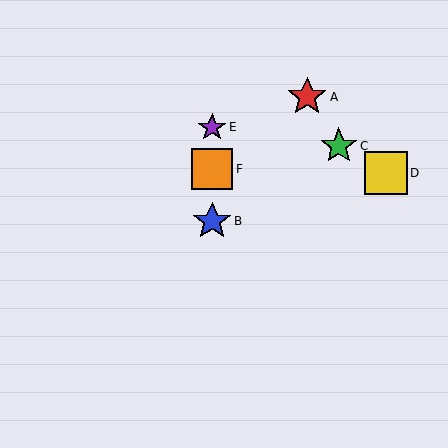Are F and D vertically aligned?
No, F is at x≈212 and D is at x≈386.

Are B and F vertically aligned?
Yes, both are at x≈212.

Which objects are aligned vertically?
Objects B, E, F are aligned vertically.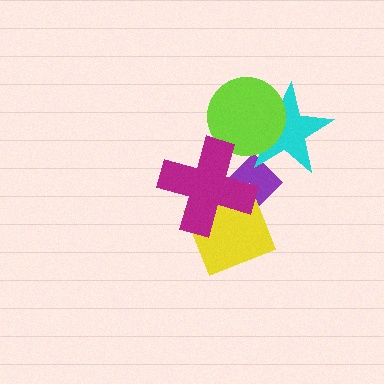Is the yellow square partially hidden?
Yes, it is partially covered by another shape.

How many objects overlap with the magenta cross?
2 objects overlap with the magenta cross.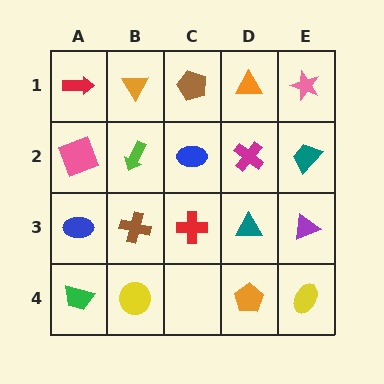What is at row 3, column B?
A brown cross.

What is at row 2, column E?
A teal trapezoid.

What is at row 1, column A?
A red arrow.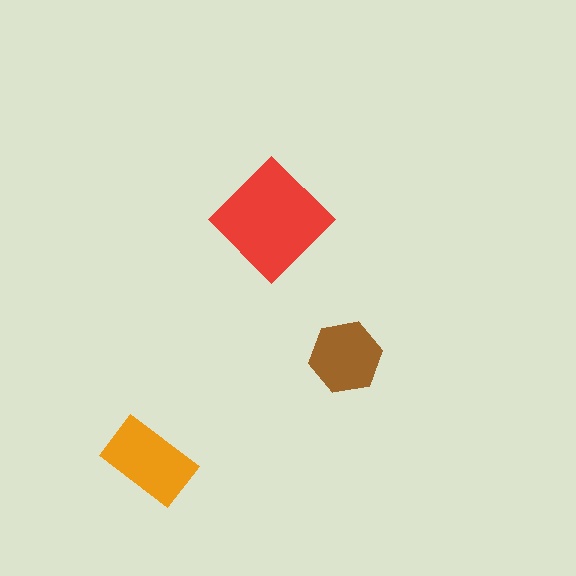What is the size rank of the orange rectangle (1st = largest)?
2nd.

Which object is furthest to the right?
The brown hexagon is rightmost.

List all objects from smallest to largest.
The brown hexagon, the orange rectangle, the red diamond.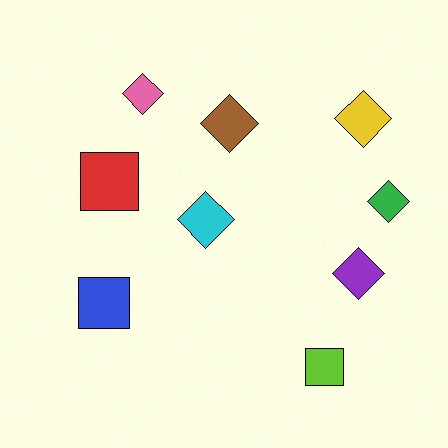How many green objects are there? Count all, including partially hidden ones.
There is 1 green object.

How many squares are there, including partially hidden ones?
There are 3 squares.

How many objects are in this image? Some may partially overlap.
There are 9 objects.